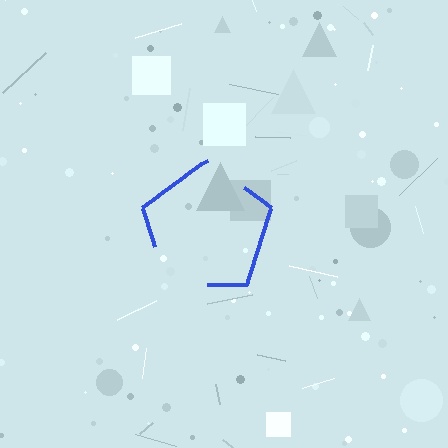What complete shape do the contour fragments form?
The contour fragments form a pentagon.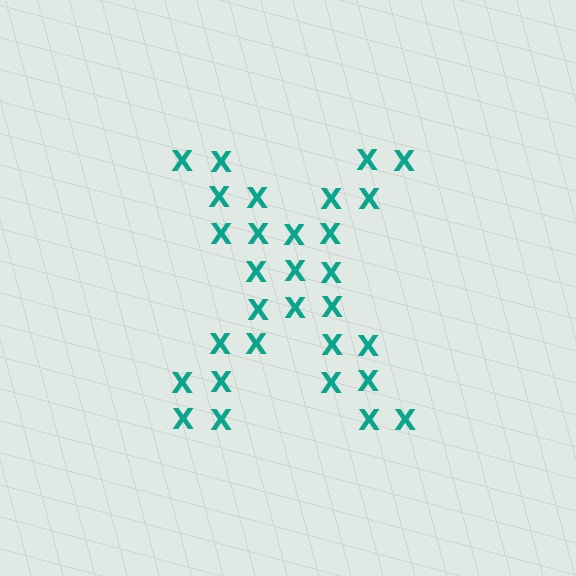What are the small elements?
The small elements are letter X's.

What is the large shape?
The large shape is the letter X.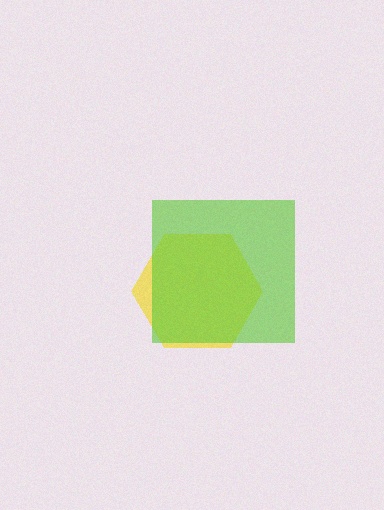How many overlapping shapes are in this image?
There are 2 overlapping shapes in the image.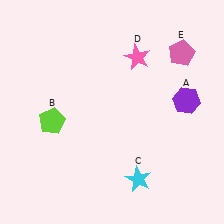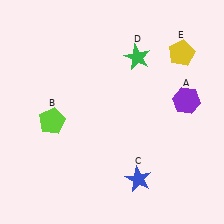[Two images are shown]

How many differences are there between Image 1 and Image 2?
There are 3 differences between the two images.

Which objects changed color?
C changed from cyan to blue. D changed from pink to green. E changed from pink to yellow.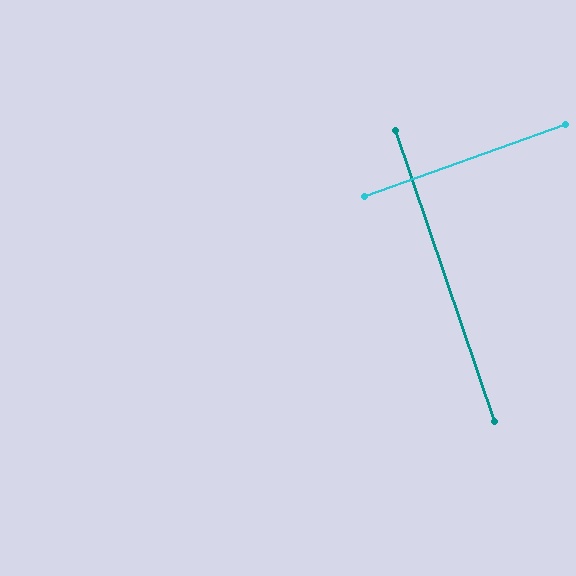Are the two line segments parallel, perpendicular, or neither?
Perpendicular — they meet at approximately 89°.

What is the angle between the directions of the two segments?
Approximately 89 degrees.